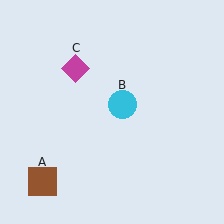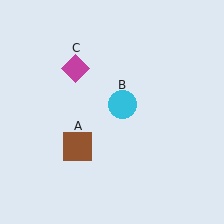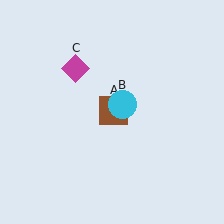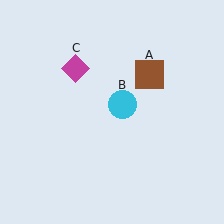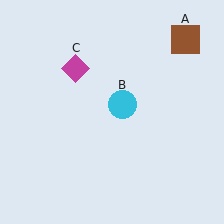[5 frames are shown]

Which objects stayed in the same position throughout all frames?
Cyan circle (object B) and magenta diamond (object C) remained stationary.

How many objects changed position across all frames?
1 object changed position: brown square (object A).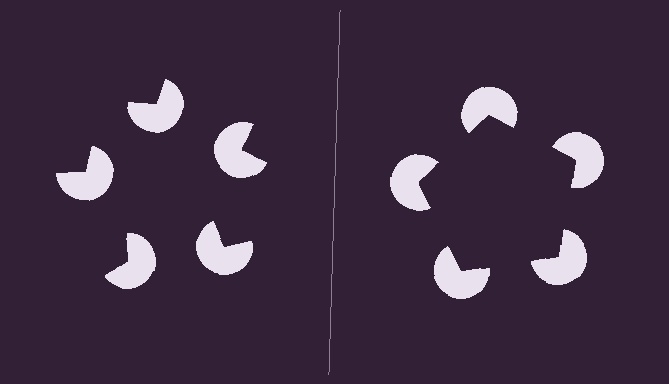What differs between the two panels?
The pac-man discs are positioned identically on both sides; only the wedge orientations differ. On the right they align to a pentagon; on the left they are misaligned.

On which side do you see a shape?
An illusory pentagon appears on the right side. On the left side the wedge cuts are rotated, so no coherent shape forms.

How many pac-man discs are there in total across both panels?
10 — 5 on each side.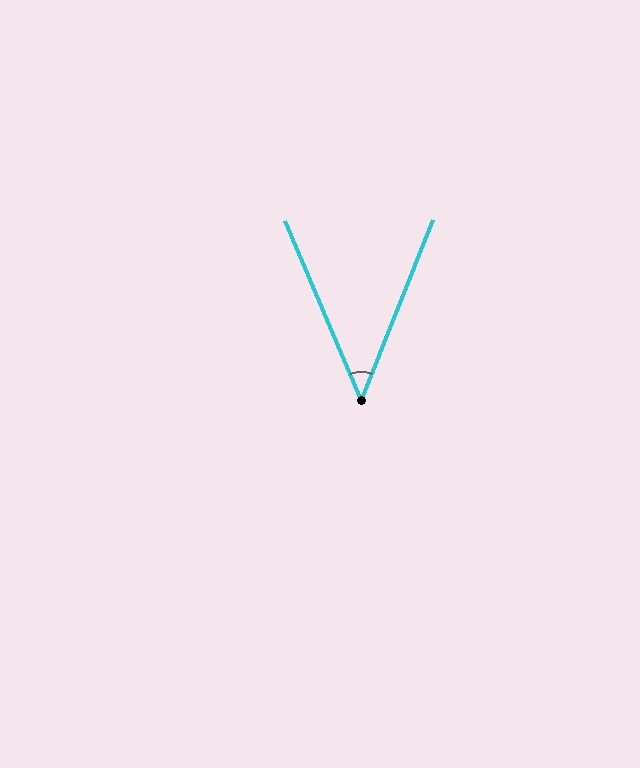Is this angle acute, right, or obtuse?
It is acute.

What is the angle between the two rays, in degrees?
Approximately 45 degrees.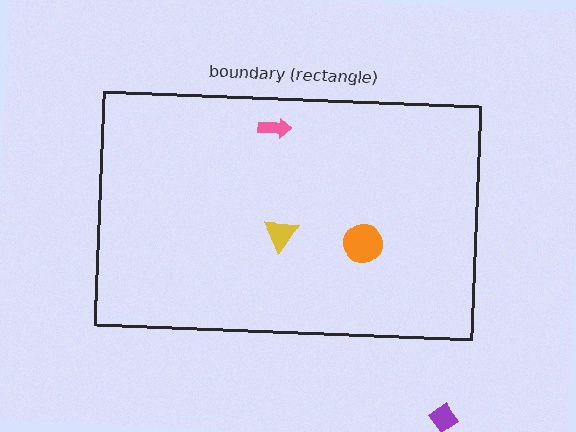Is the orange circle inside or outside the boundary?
Inside.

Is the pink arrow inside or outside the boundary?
Inside.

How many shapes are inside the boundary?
3 inside, 1 outside.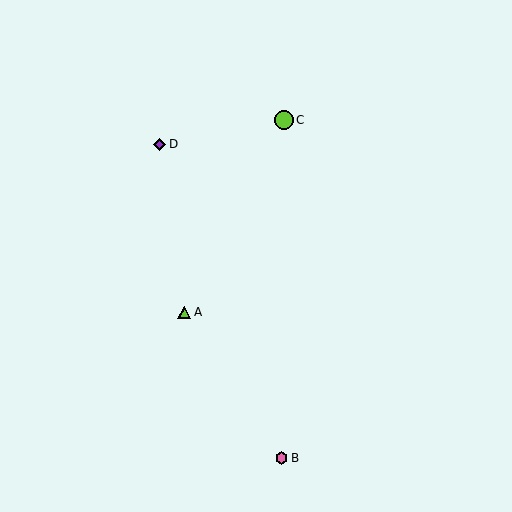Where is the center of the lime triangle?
The center of the lime triangle is at (184, 313).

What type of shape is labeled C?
Shape C is a lime circle.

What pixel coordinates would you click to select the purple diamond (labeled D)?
Click at (160, 144) to select the purple diamond D.